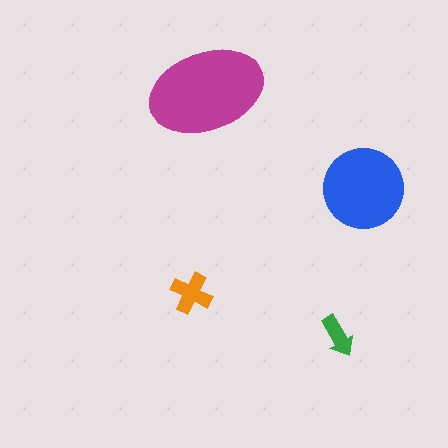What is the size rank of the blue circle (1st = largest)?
2nd.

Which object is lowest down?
The green arrow is bottommost.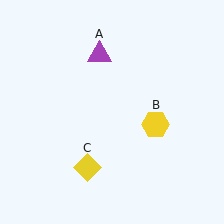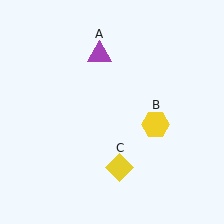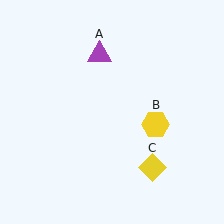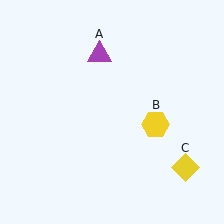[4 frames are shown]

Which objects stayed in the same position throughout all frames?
Purple triangle (object A) and yellow hexagon (object B) remained stationary.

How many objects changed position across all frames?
1 object changed position: yellow diamond (object C).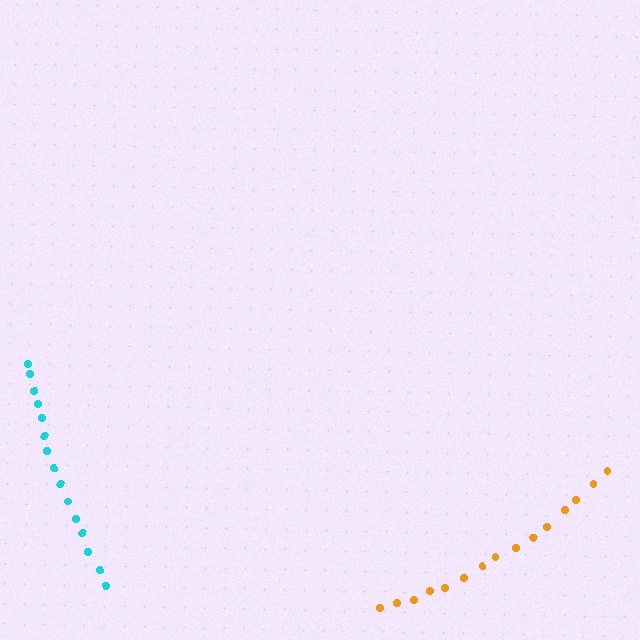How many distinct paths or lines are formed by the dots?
There are 2 distinct paths.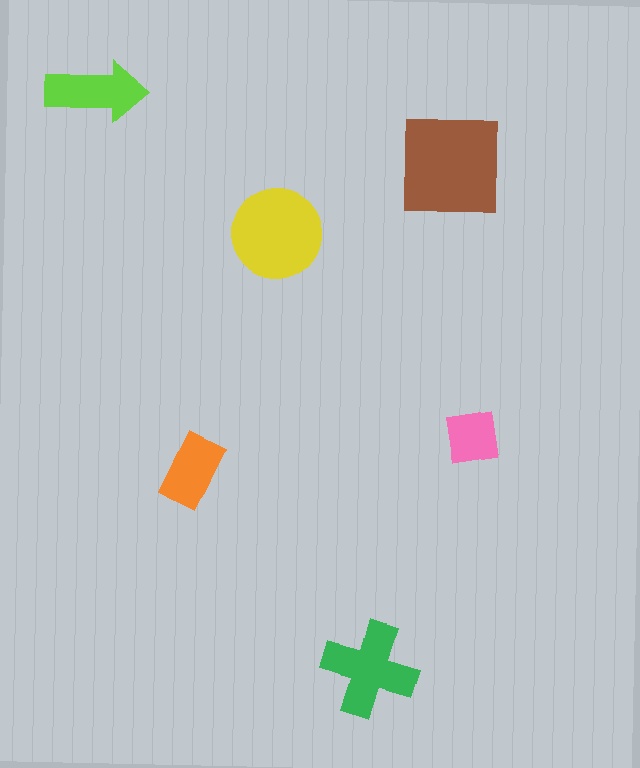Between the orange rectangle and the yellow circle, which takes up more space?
The yellow circle.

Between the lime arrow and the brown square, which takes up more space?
The brown square.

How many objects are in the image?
There are 6 objects in the image.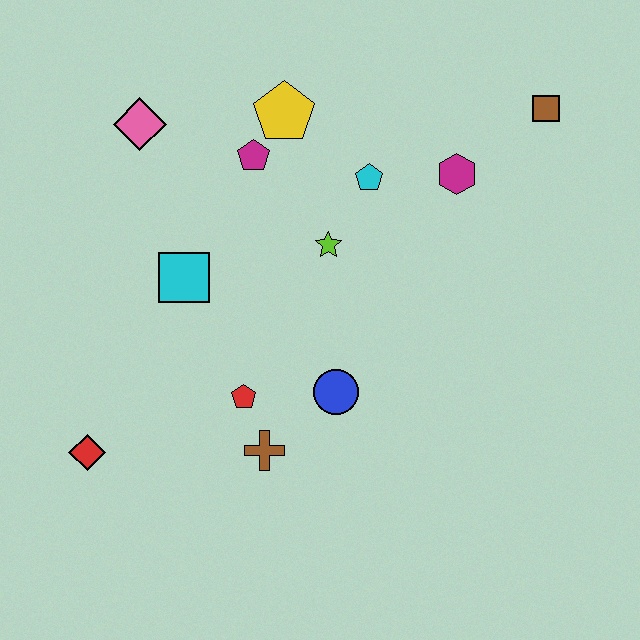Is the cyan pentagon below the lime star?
No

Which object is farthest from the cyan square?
The brown square is farthest from the cyan square.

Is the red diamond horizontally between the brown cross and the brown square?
No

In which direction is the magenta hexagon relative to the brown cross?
The magenta hexagon is above the brown cross.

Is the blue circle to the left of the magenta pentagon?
No